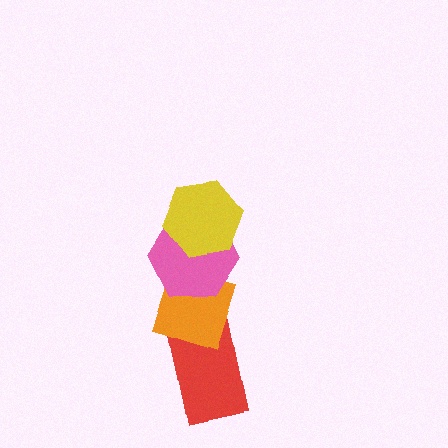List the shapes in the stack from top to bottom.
From top to bottom: the yellow hexagon, the pink hexagon, the orange diamond, the red rectangle.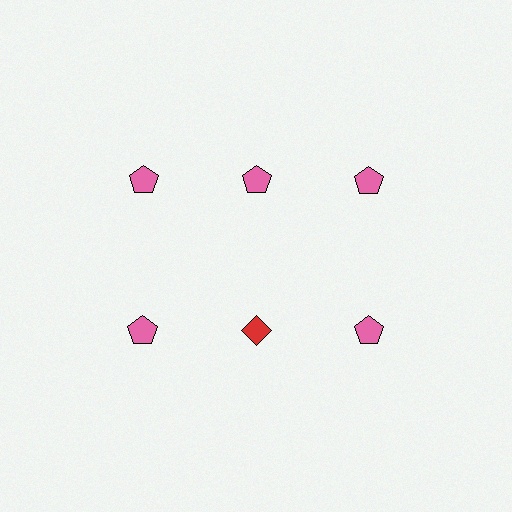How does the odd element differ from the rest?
It differs in both color (red instead of pink) and shape (diamond instead of pentagon).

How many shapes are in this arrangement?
There are 6 shapes arranged in a grid pattern.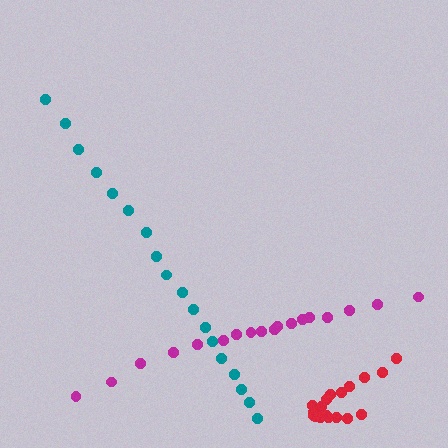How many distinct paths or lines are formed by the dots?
There are 3 distinct paths.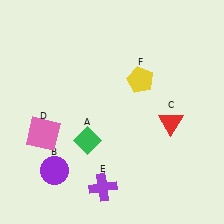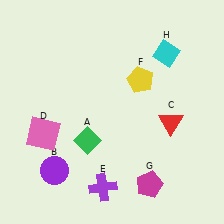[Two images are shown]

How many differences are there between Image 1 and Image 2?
There are 2 differences between the two images.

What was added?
A magenta pentagon (G), a cyan diamond (H) were added in Image 2.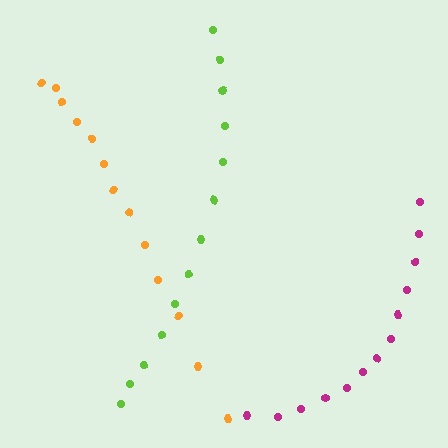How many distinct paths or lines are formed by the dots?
There are 3 distinct paths.